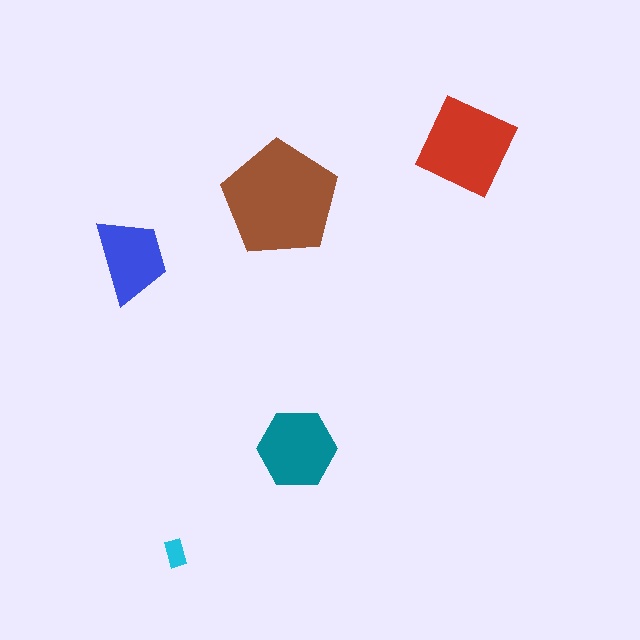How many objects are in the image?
There are 5 objects in the image.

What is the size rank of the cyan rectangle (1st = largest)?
5th.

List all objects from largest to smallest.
The brown pentagon, the red square, the teal hexagon, the blue trapezoid, the cyan rectangle.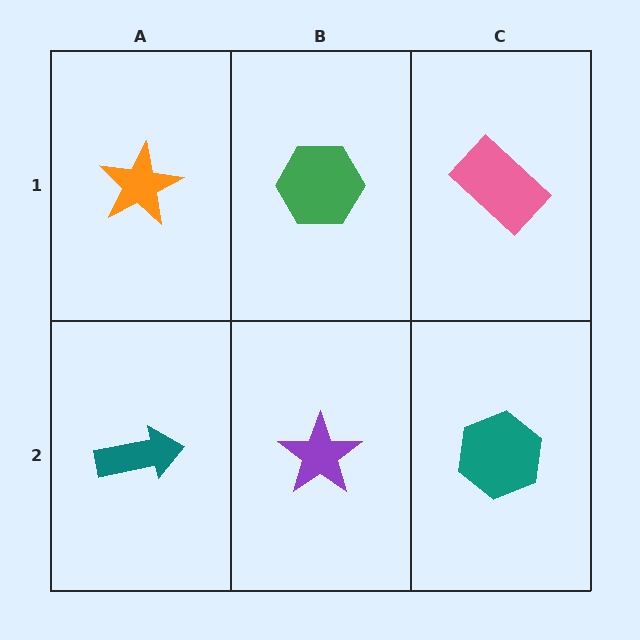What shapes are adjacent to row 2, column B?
A green hexagon (row 1, column B), a teal arrow (row 2, column A), a teal hexagon (row 2, column C).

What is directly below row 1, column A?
A teal arrow.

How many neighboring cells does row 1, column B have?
3.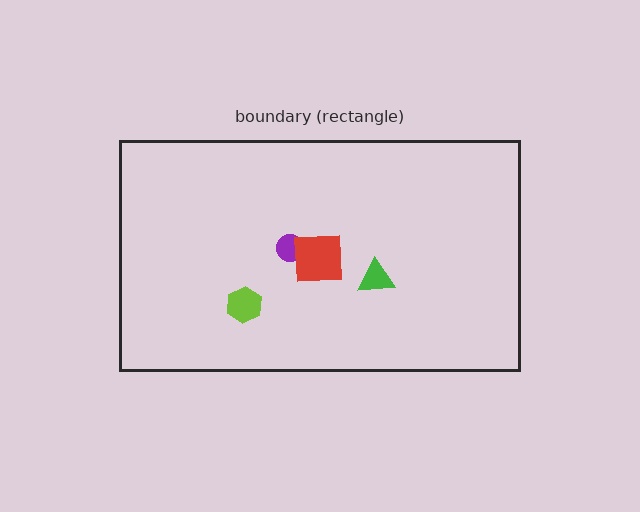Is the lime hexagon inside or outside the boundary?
Inside.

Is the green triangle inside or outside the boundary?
Inside.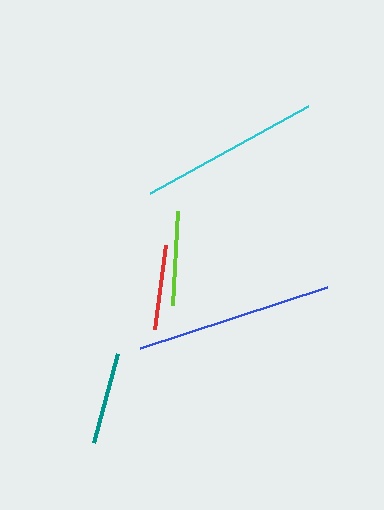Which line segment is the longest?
The blue line is the longest at approximately 197 pixels.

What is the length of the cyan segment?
The cyan segment is approximately 181 pixels long.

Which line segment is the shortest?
The red line is the shortest at approximately 85 pixels.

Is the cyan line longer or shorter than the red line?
The cyan line is longer than the red line.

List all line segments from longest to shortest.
From longest to shortest: blue, cyan, lime, teal, red.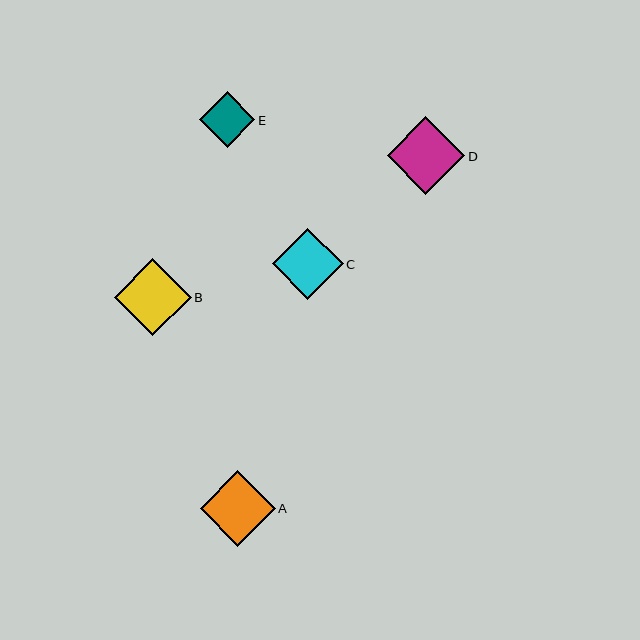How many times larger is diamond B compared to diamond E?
Diamond B is approximately 1.4 times the size of diamond E.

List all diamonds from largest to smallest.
From largest to smallest: D, B, A, C, E.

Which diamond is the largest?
Diamond D is the largest with a size of approximately 78 pixels.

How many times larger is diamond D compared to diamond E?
Diamond D is approximately 1.4 times the size of diamond E.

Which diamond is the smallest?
Diamond E is the smallest with a size of approximately 55 pixels.